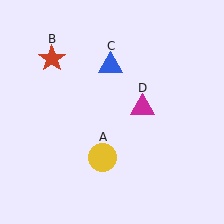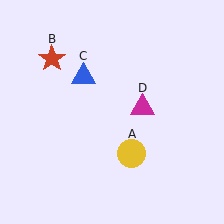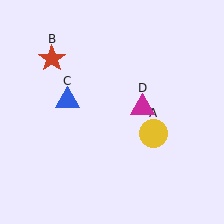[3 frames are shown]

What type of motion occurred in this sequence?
The yellow circle (object A), blue triangle (object C) rotated counterclockwise around the center of the scene.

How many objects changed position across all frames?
2 objects changed position: yellow circle (object A), blue triangle (object C).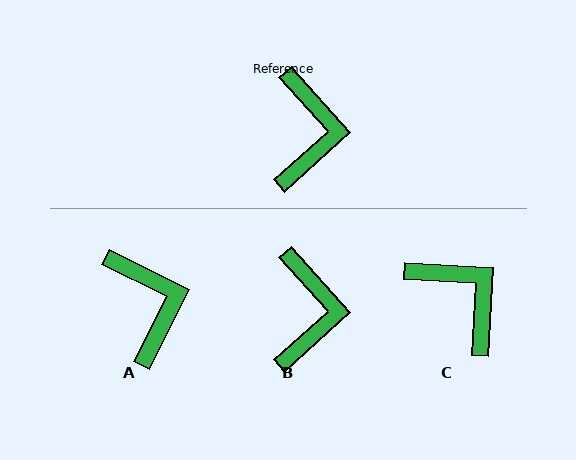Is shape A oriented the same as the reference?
No, it is off by about 21 degrees.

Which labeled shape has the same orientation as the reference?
B.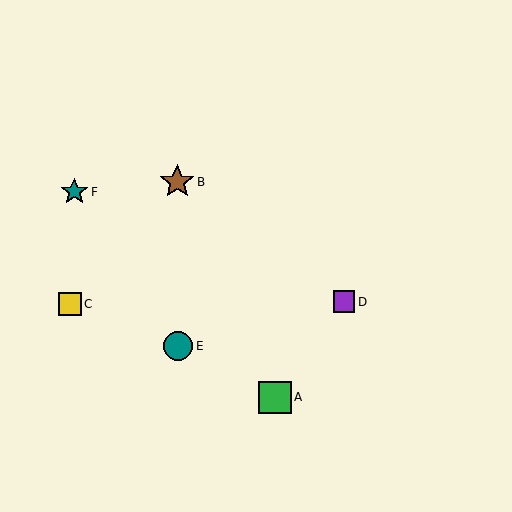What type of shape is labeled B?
Shape B is a brown star.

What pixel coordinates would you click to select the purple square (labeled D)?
Click at (344, 302) to select the purple square D.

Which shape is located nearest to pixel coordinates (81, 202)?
The teal star (labeled F) at (74, 192) is nearest to that location.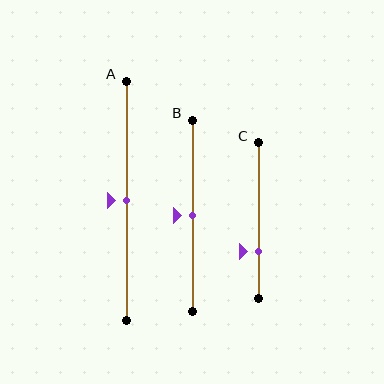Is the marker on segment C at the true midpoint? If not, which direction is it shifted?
No, the marker on segment C is shifted downward by about 20% of the segment length.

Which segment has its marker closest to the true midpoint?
Segment A has its marker closest to the true midpoint.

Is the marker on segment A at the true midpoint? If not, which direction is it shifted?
Yes, the marker on segment A is at the true midpoint.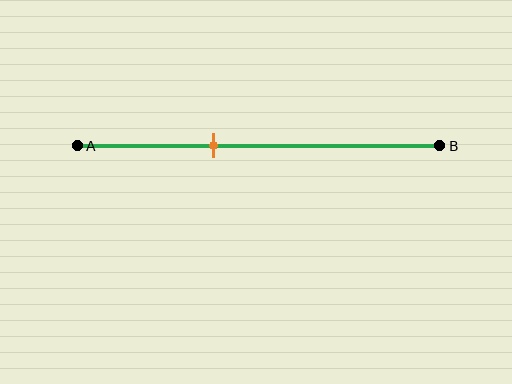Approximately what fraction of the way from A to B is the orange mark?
The orange mark is approximately 40% of the way from A to B.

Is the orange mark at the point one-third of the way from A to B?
No, the mark is at about 40% from A, not at the 33% one-third point.